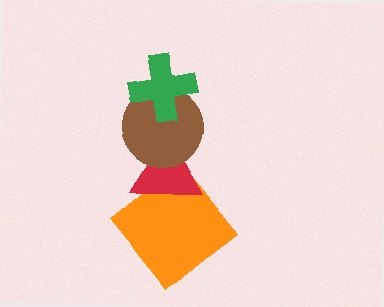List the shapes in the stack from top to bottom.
From top to bottom: the green cross, the brown circle, the red triangle, the orange diamond.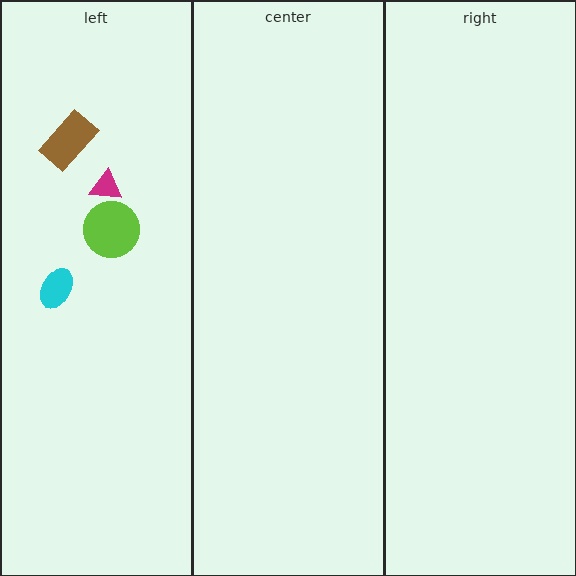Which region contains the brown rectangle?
The left region.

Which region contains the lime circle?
The left region.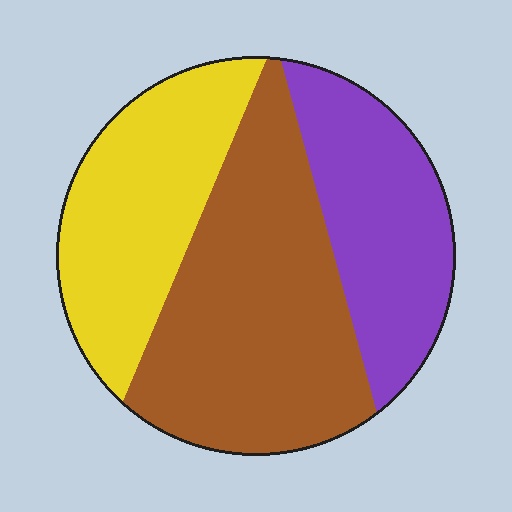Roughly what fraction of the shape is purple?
Purple covers roughly 25% of the shape.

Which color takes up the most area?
Brown, at roughly 45%.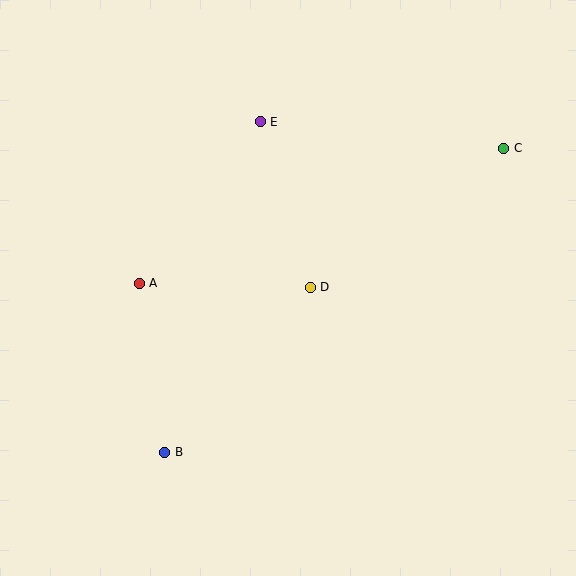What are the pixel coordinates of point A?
Point A is at (139, 283).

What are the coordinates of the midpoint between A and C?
The midpoint between A and C is at (322, 216).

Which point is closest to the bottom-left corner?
Point B is closest to the bottom-left corner.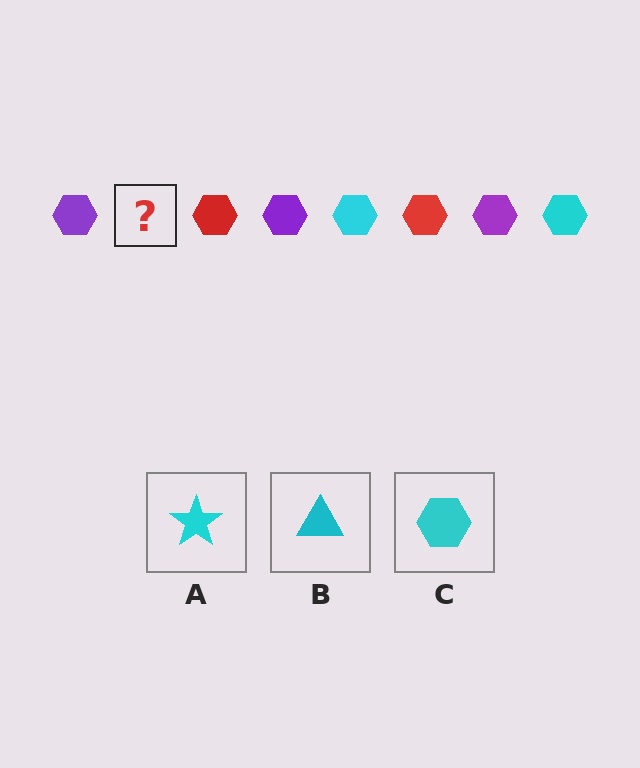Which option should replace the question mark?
Option C.